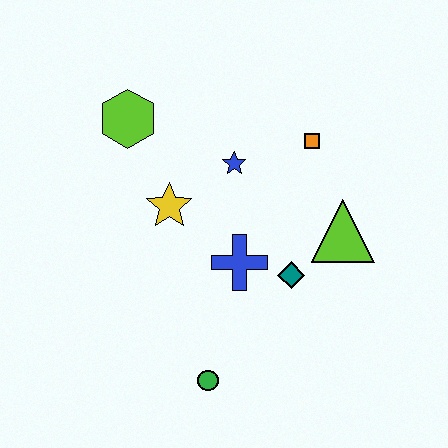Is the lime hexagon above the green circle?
Yes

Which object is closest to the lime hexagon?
The yellow star is closest to the lime hexagon.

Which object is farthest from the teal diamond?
The lime hexagon is farthest from the teal diamond.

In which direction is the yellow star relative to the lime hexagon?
The yellow star is below the lime hexagon.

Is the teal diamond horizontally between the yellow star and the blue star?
No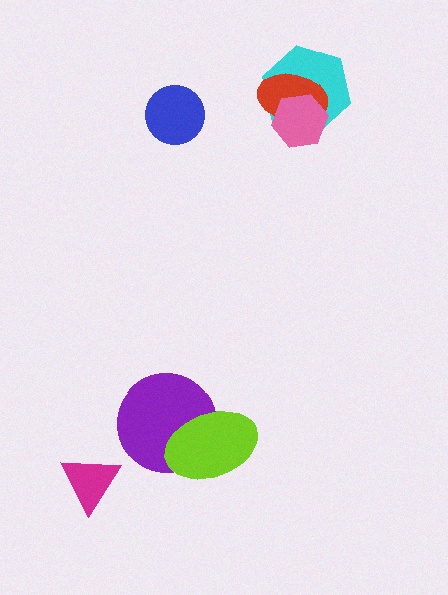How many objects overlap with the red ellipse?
2 objects overlap with the red ellipse.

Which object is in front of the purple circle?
The lime ellipse is in front of the purple circle.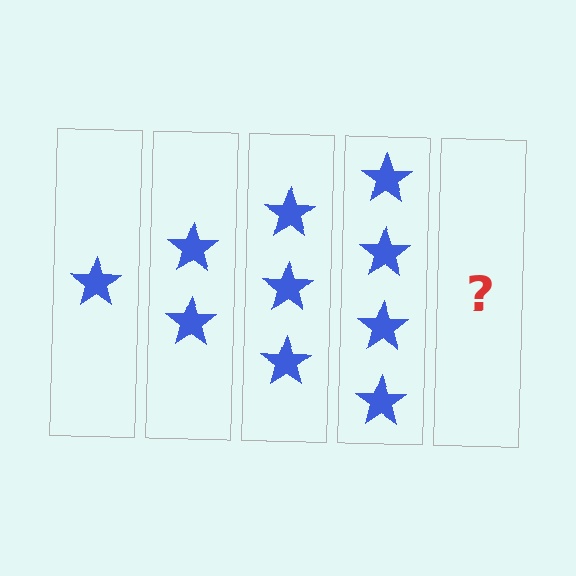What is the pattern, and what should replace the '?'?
The pattern is that each step adds one more star. The '?' should be 5 stars.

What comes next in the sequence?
The next element should be 5 stars.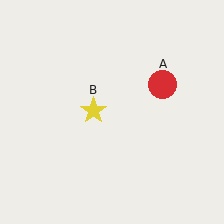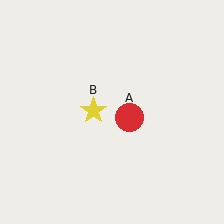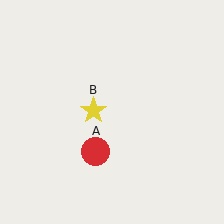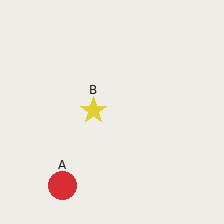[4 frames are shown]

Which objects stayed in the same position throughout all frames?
Yellow star (object B) remained stationary.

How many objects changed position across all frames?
1 object changed position: red circle (object A).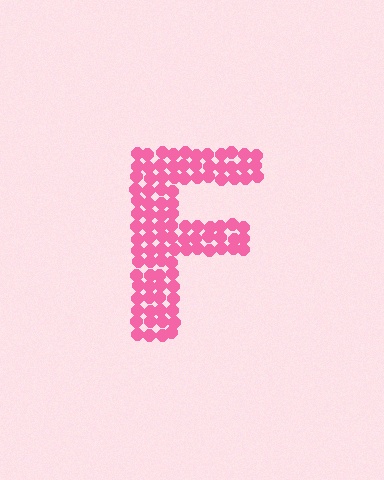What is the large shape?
The large shape is the letter F.